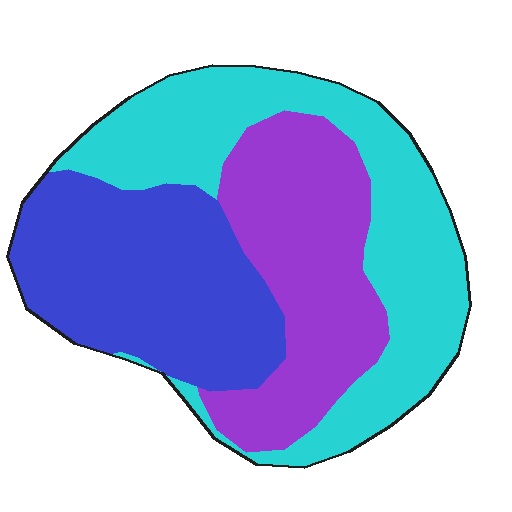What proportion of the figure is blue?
Blue covers around 30% of the figure.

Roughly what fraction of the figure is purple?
Purple covers 29% of the figure.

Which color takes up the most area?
Cyan, at roughly 40%.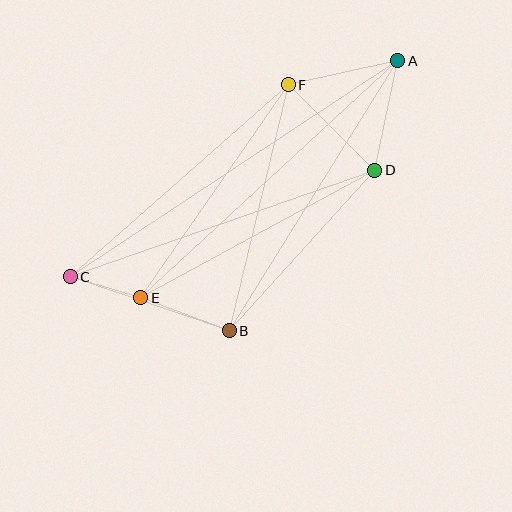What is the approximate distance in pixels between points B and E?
The distance between B and E is approximately 94 pixels.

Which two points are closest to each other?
Points C and E are closest to each other.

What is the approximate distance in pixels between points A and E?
The distance between A and E is approximately 350 pixels.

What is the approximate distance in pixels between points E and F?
The distance between E and F is approximately 259 pixels.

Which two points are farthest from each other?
Points A and C are farthest from each other.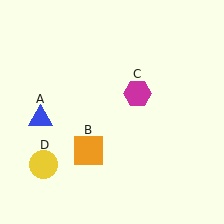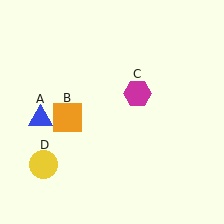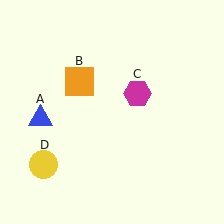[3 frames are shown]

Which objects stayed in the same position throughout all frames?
Blue triangle (object A) and magenta hexagon (object C) and yellow circle (object D) remained stationary.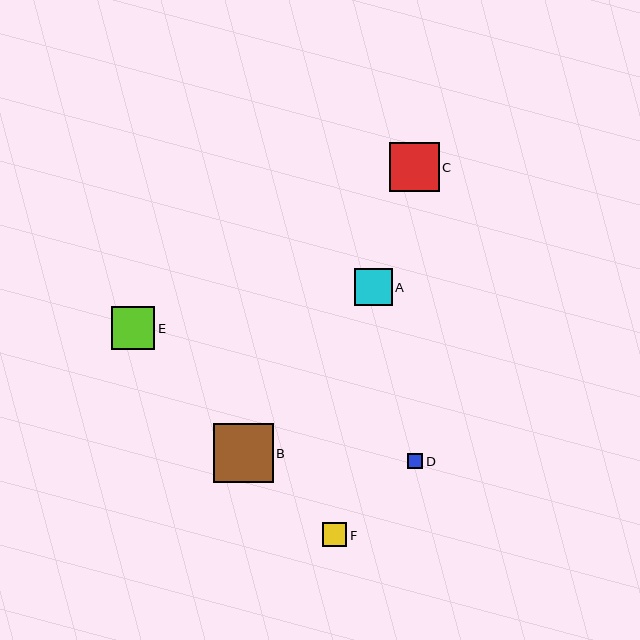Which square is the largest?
Square B is the largest with a size of approximately 60 pixels.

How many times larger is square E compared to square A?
Square E is approximately 1.1 times the size of square A.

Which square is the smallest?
Square D is the smallest with a size of approximately 15 pixels.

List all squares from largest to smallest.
From largest to smallest: B, C, E, A, F, D.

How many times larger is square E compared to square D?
Square E is approximately 2.8 times the size of square D.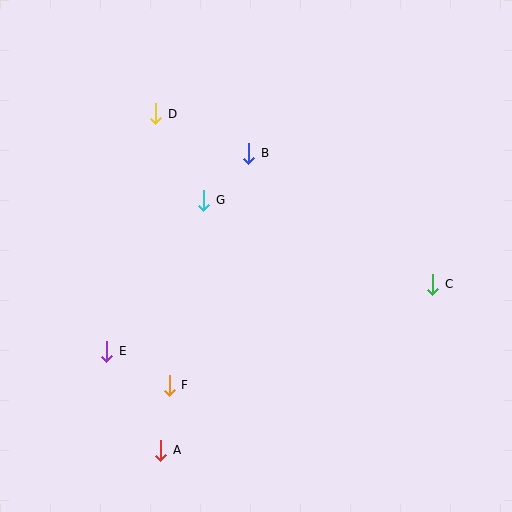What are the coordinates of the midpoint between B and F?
The midpoint between B and F is at (209, 269).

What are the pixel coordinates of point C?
Point C is at (433, 284).